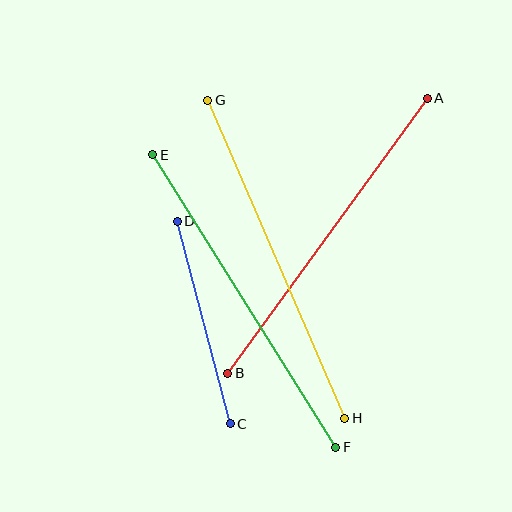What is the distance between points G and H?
The distance is approximately 346 pixels.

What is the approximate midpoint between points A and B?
The midpoint is at approximately (328, 236) pixels.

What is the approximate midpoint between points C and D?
The midpoint is at approximately (204, 323) pixels.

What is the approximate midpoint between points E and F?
The midpoint is at approximately (244, 301) pixels.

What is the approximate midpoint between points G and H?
The midpoint is at approximately (276, 259) pixels.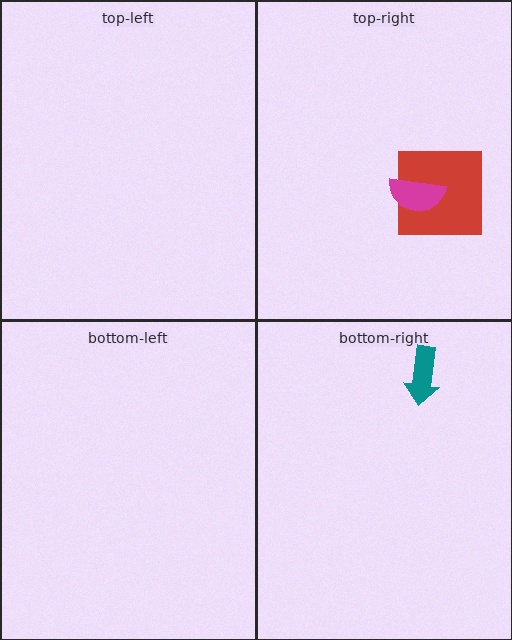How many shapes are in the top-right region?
2.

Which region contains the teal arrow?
The bottom-right region.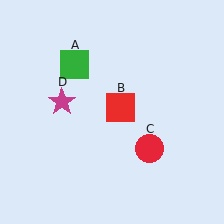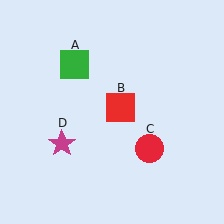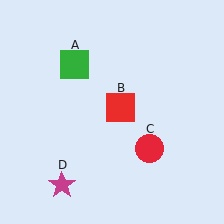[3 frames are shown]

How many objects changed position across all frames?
1 object changed position: magenta star (object D).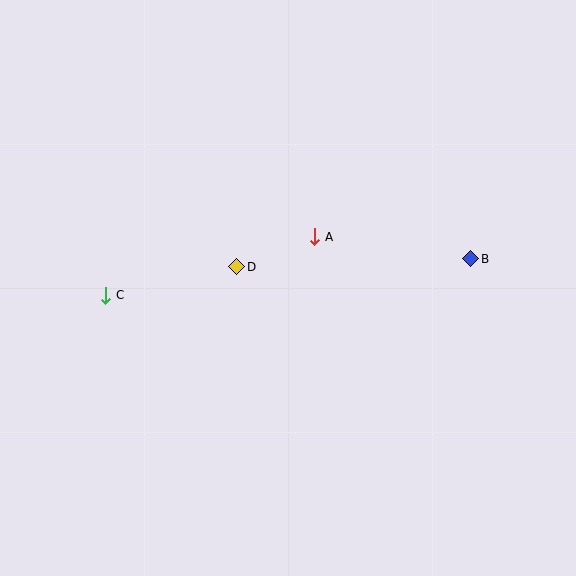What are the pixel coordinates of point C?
Point C is at (106, 295).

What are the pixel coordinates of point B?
Point B is at (471, 259).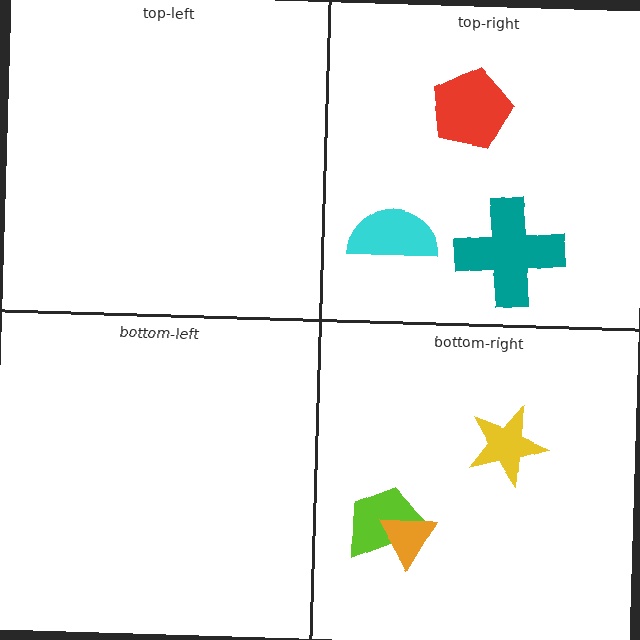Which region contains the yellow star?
The bottom-right region.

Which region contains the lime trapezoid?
The bottom-right region.